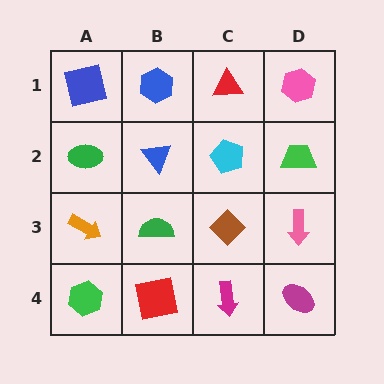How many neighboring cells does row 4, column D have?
2.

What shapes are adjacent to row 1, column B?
A blue triangle (row 2, column B), a blue square (row 1, column A), a red triangle (row 1, column C).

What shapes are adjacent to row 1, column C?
A cyan pentagon (row 2, column C), a blue hexagon (row 1, column B), a pink hexagon (row 1, column D).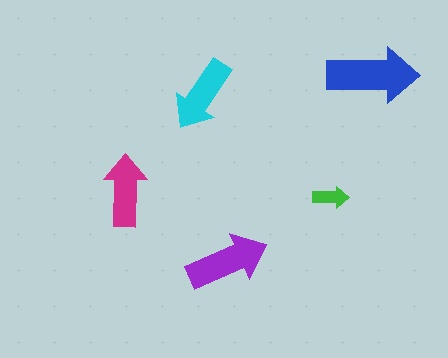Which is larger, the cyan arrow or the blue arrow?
The blue one.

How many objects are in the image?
There are 5 objects in the image.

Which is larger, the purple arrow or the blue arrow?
The blue one.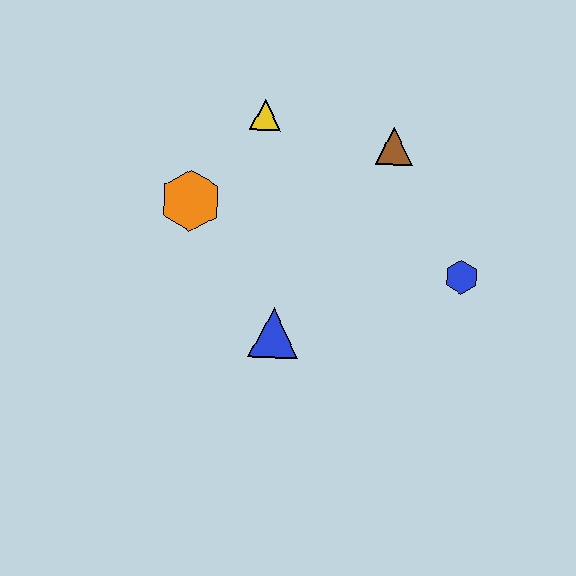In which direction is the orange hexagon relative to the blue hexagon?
The orange hexagon is to the left of the blue hexagon.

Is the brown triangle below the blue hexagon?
No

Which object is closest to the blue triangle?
The orange hexagon is closest to the blue triangle.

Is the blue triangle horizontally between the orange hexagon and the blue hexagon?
Yes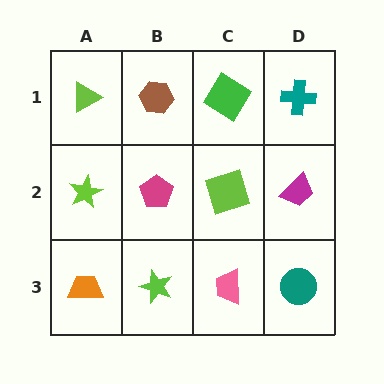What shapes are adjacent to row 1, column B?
A magenta pentagon (row 2, column B), a lime triangle (row 1, column A), a green diamond (row 1, column C).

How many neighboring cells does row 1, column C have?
3.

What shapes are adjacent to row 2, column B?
A brown hexagon (row 1, column B), a lime star (row 3, column B), a lime star (row 2, column A), a lime square (row 2, column C).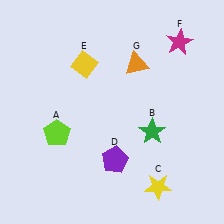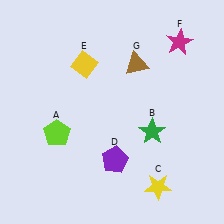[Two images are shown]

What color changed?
The triangle (G) changed from orange in Image 1 to brown in Image 2.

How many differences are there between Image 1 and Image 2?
There is 1 difference between the two images.